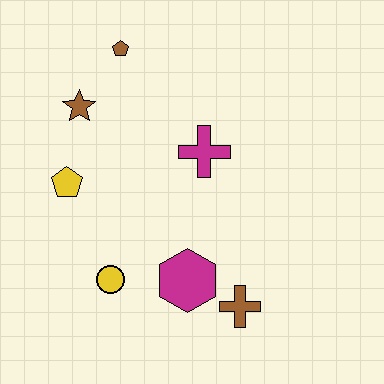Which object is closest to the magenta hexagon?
The brown cross is closest to the magenta hexagon.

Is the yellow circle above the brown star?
No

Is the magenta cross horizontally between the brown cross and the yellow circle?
Yes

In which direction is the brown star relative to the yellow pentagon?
The brown star is above the yellow pentagon.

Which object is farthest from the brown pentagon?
The brown cross is farthest from the brown pentagon.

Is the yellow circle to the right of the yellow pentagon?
Yes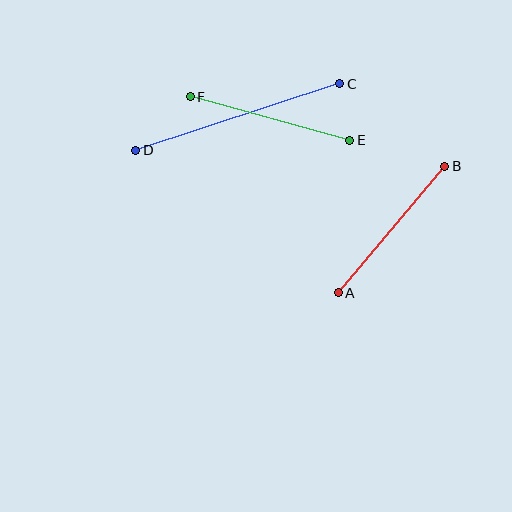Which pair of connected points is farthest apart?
Points C and D are farthest apart.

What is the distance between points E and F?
The distance is approximately 165 pixels.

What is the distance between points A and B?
The distance is approximately 165 pixels.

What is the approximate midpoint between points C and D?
The midpoint is at approximately (238, 117) pixels.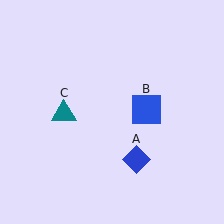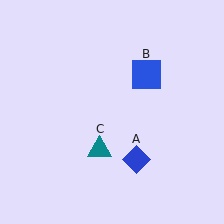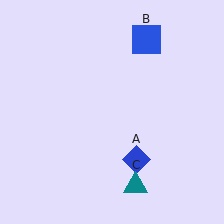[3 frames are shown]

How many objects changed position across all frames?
2 objects changed position: blue square (object B), teal triangle (object C).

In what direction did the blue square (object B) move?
The blue square (object B) moved up.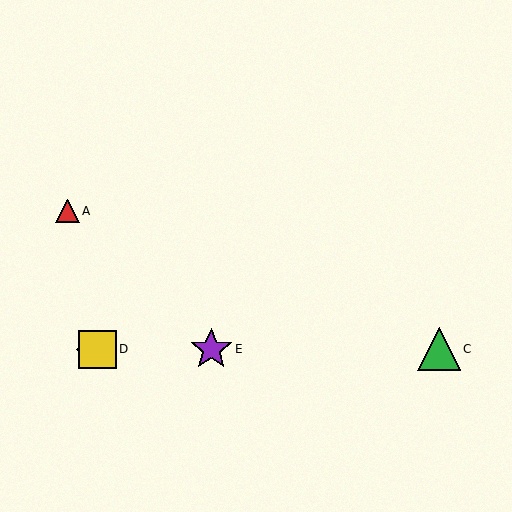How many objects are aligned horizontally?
4 objects (B, C, D, E) are aligned horizontally.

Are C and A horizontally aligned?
No, C is at y≈349 and A is at y≈211.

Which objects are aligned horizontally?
Objects B, C, D, E are aligned horizontally.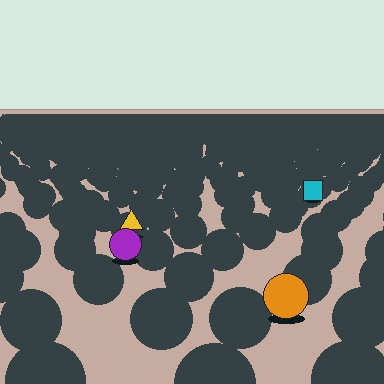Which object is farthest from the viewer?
The cyan square is farthest from the viewer. It appears smaller and the ground texture around it is denser.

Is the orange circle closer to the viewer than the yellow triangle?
Yes. The orange circle is closer — you can tell from the texture gradient: the ground texture is coarser near it.